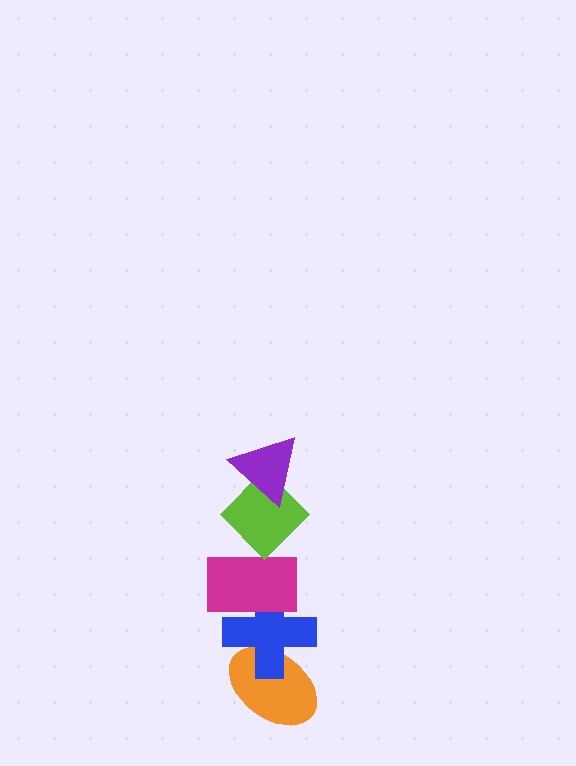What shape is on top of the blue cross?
The magenta rectangle is on top of the blue cross.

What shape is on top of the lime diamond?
The purple triangle is on top of the lime diamond.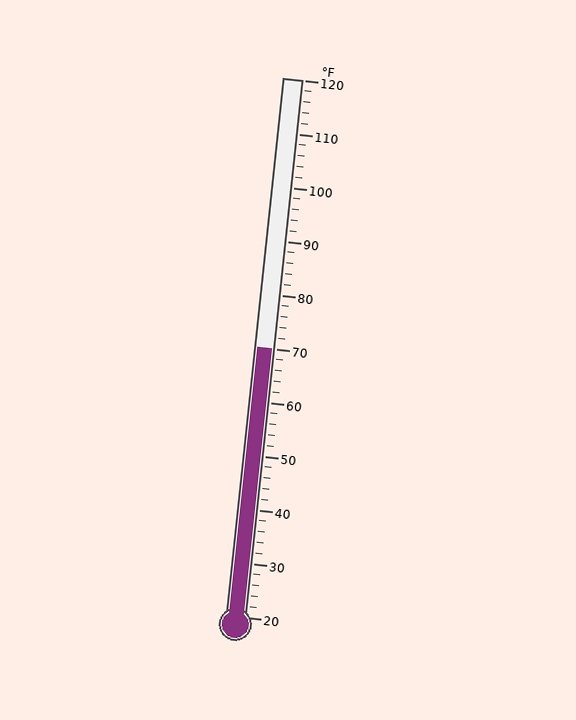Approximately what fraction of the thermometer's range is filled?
The thermometer is filled to approximately 50% of its range.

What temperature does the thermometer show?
The thermometer shows approximately 70°F.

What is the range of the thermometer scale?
The thermometer scale ranges from 20°F to 120°F.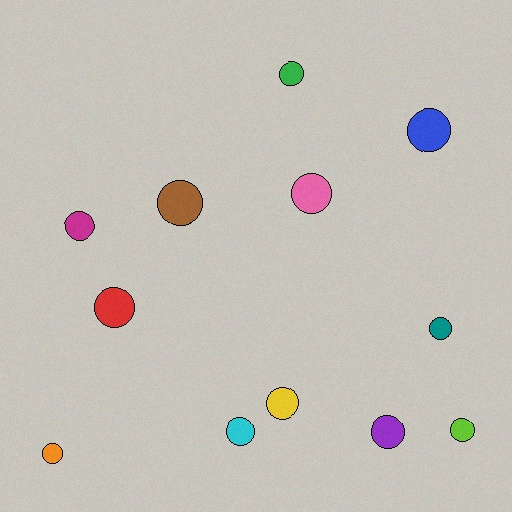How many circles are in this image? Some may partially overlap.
There are 12 circles.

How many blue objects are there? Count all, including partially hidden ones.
There is 1 blue object.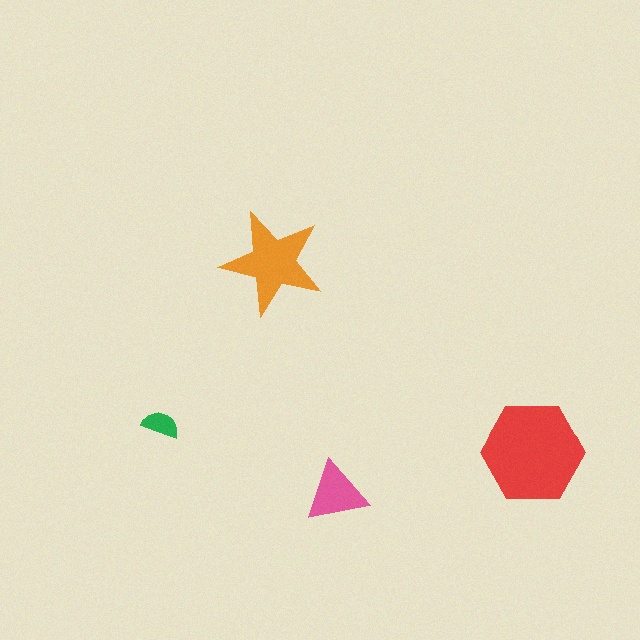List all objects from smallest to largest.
The green semicircle, the pink triangle, the orange star, the red hexagon.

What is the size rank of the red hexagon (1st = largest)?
1st.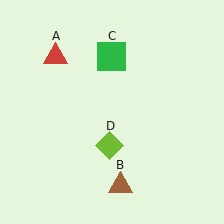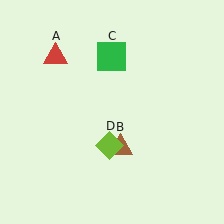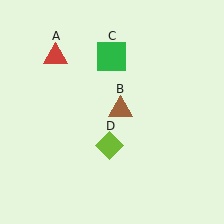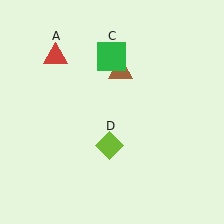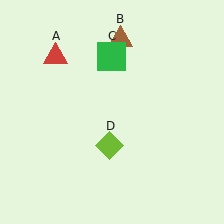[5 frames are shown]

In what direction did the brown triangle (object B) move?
The brown triangle (object B) moved up.